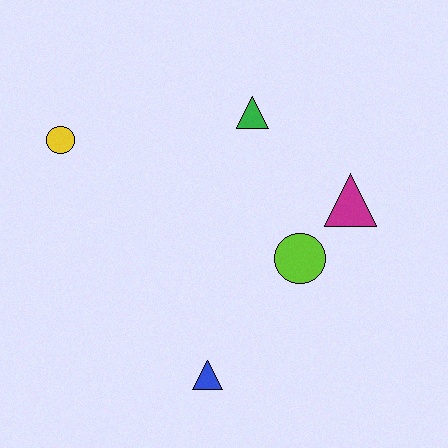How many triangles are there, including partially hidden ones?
There are 3 triangles.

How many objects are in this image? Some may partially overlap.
There are 5 objects.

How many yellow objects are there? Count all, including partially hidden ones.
There is 1 yellow object.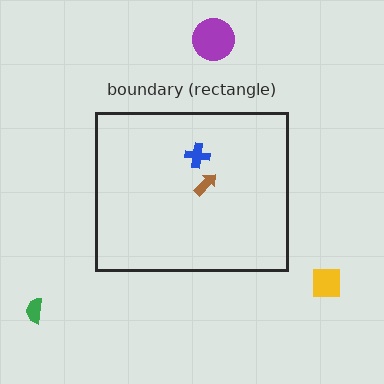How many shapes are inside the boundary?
2 inside, 3 outside.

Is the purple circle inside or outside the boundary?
Outside.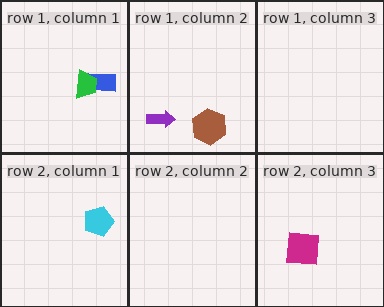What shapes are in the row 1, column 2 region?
The brown hexagon, the purple arrow.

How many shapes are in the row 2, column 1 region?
1.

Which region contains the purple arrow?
The row 1, column 2 region.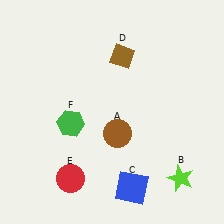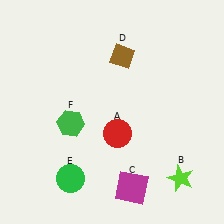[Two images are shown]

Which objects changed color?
A changed from brown to red. C changed from blue to magenta. E changed from red to green.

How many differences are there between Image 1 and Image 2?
There are 3 differences between the two images.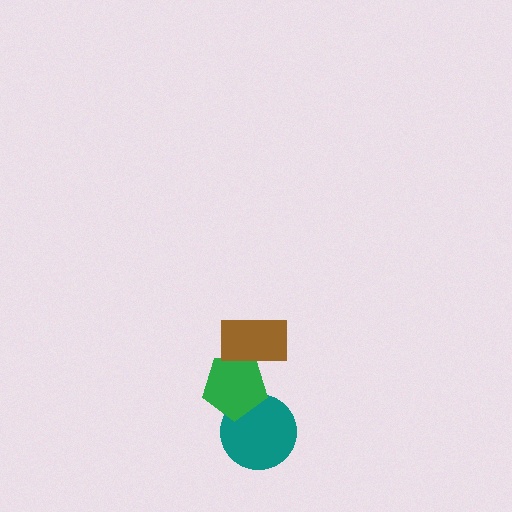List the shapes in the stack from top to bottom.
From top to bottom: the brown rectangle, the green pentagon, the teal circle.